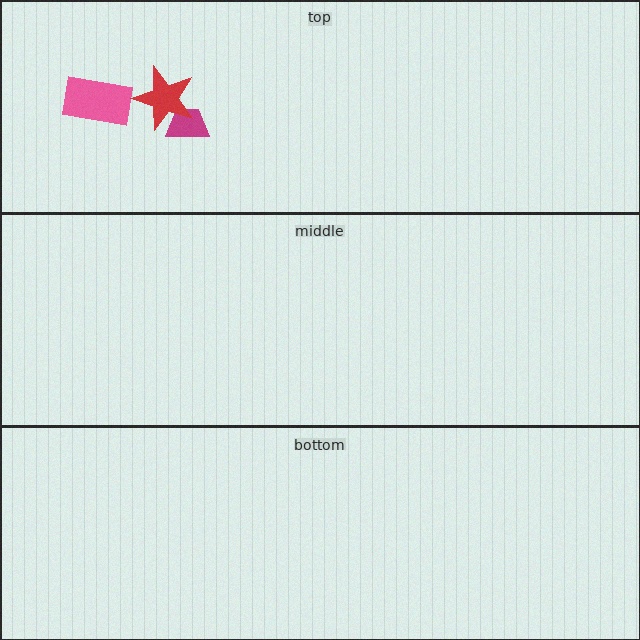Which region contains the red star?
The top region.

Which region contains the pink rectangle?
The top region.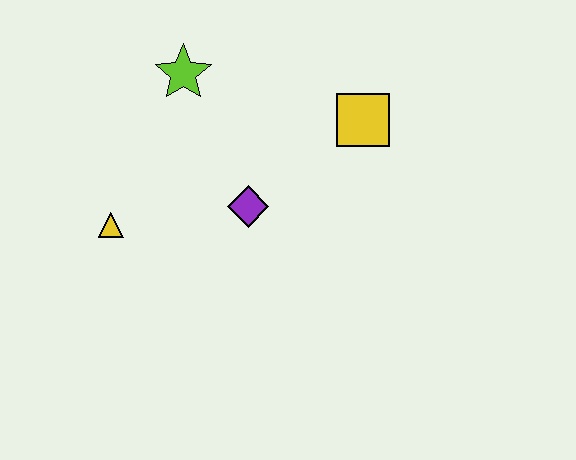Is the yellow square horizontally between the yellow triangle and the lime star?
No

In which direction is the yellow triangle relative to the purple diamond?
The yellow triangle is to the left of the purple diamond.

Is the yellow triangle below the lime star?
Yes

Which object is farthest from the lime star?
The yellow square is farthest from the lime star.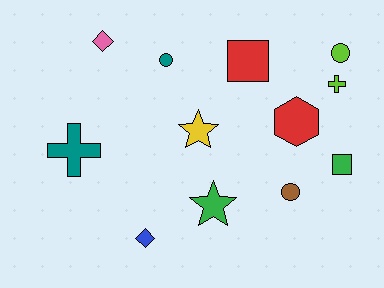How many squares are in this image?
There are 2 squares.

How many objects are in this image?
There are 12 objects.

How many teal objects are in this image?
There are 2 teal objects.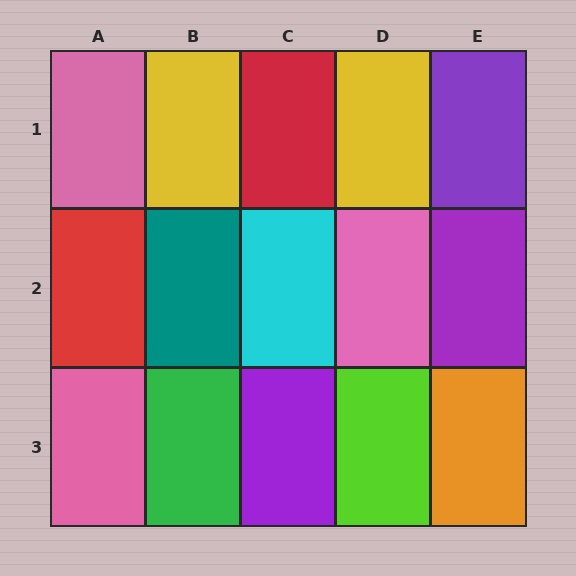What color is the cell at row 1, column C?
Red.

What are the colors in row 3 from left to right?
Pink, green, purple, lime, orange.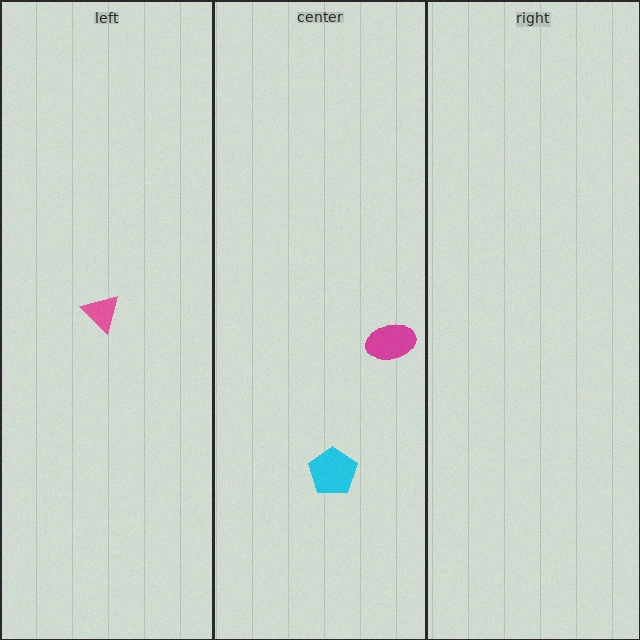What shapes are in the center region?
The magenta ellipse, the cyan pentagon.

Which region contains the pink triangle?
The left region.